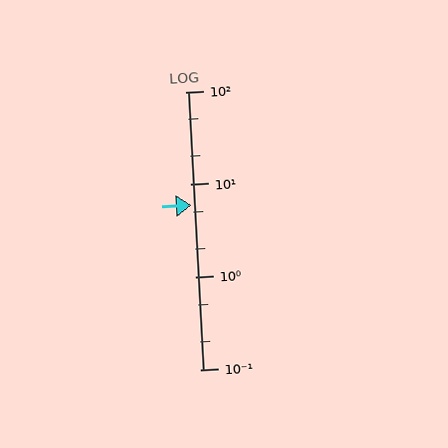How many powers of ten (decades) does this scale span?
The scale spans 3 decades, from 0.1 to 100.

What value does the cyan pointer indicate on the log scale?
The pointer indicates approximately 6.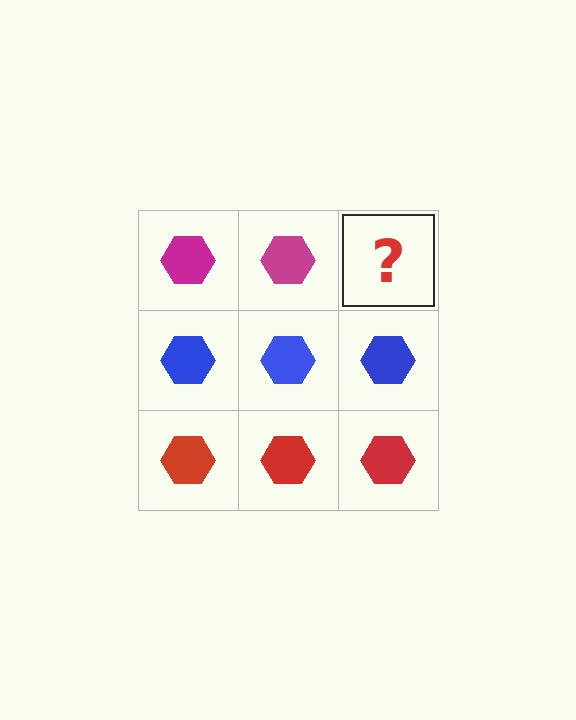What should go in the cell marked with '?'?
The missing cell should contain a magenta hexagon.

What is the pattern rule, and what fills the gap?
The rule is that each row has a consistent color. The gap should be filled with a magenta hexagon.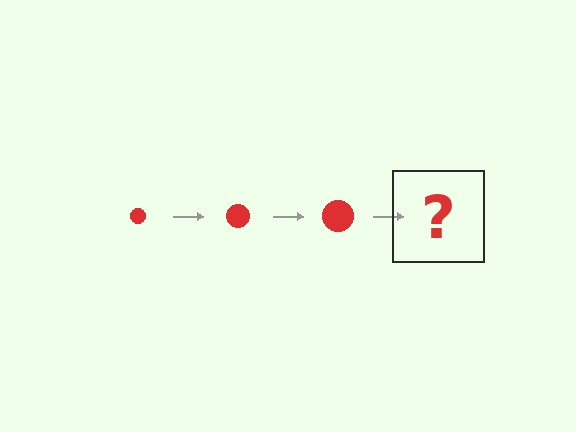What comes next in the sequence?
The next element should be a red circle, larger than the previous one.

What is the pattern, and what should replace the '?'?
The pattern is that the circle gets progressively larger each step. The '?' should be a red circle, larger than the previous one.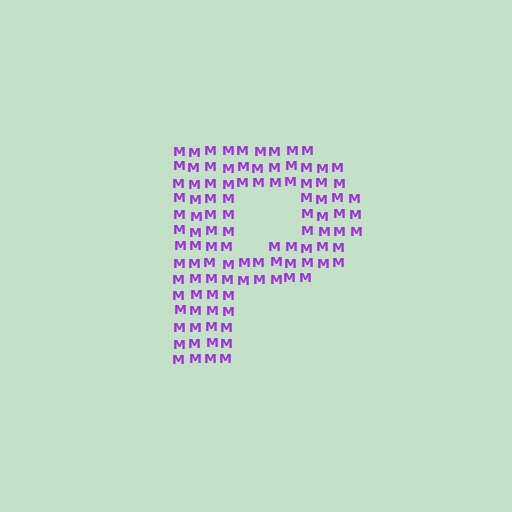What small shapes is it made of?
It is made of small letter M's.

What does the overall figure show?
The overall figure shows the letter P.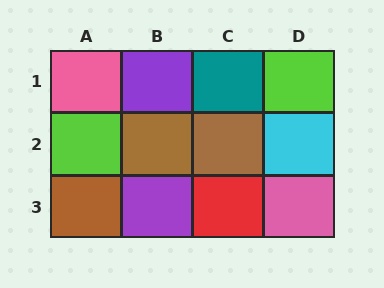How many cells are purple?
2 cells are purple.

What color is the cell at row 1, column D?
Lime.